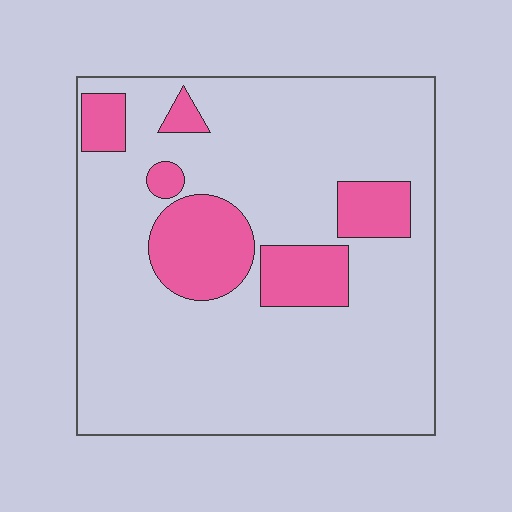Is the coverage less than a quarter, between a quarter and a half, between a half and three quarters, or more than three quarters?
Less than a quarter.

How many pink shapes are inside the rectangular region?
6.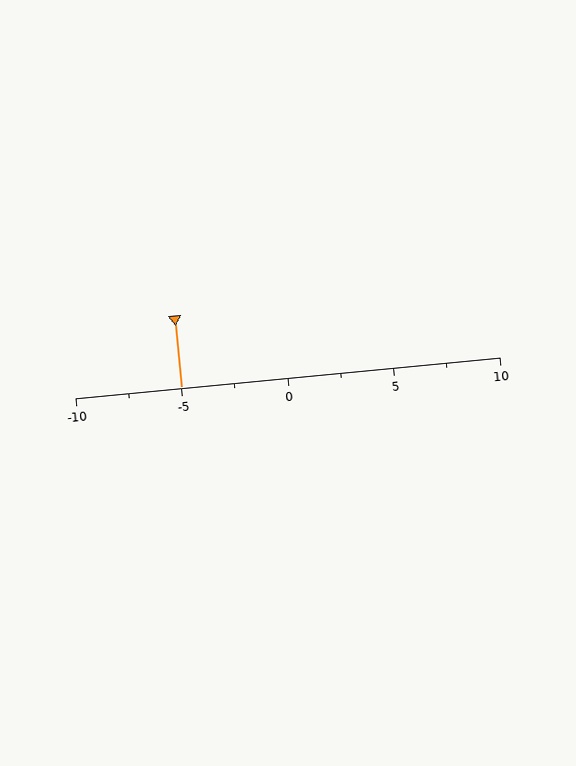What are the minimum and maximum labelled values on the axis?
The axis runs from -10 to 10.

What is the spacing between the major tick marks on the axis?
The major ticks are spaced 5 apart.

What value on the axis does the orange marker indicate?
The marker indicates approximately -5.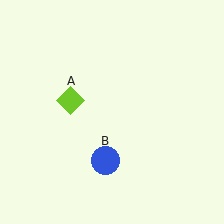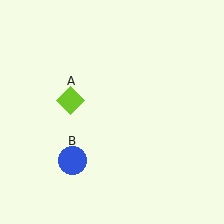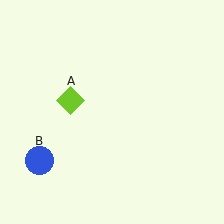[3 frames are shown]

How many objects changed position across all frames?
1 object changed position: blue circle (object B).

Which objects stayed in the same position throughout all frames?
Lime diamond (object A) remained stationary.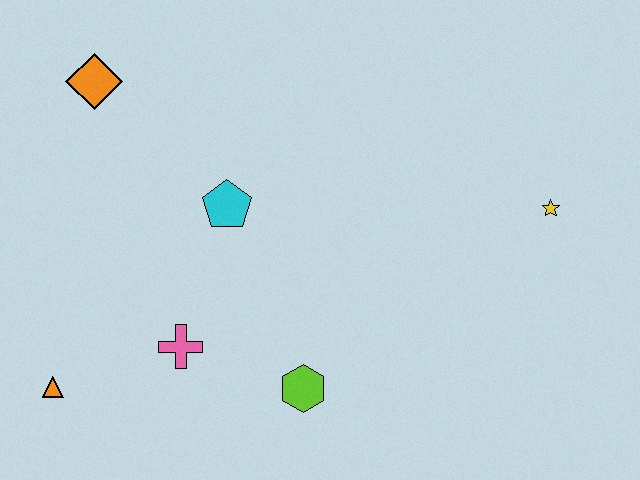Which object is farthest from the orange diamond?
The yellow star is farthest from the orange diamond.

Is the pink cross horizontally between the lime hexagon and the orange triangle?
Yes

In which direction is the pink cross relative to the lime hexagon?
The pink cross is to the left of the lime hexagon.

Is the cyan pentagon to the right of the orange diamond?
Yes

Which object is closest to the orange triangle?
The pink cross is closest to the orange triangle.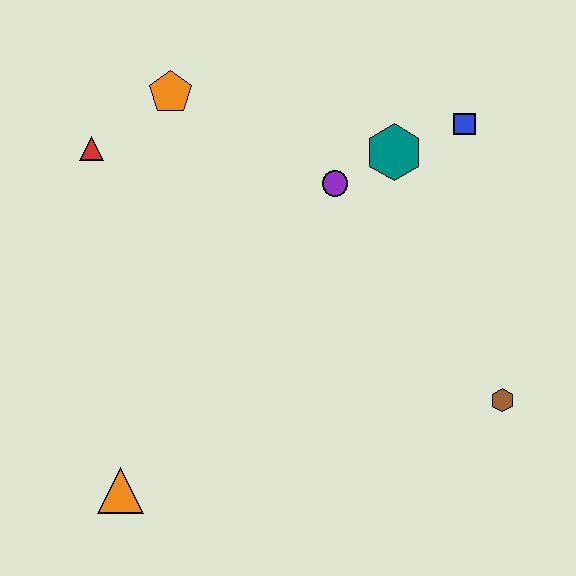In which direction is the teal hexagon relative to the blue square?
The teal hexagon is to the left of the blue square.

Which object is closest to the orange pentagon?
The red triangle is closest to the orange pentagon.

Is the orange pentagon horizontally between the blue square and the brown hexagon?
No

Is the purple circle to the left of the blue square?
Yes